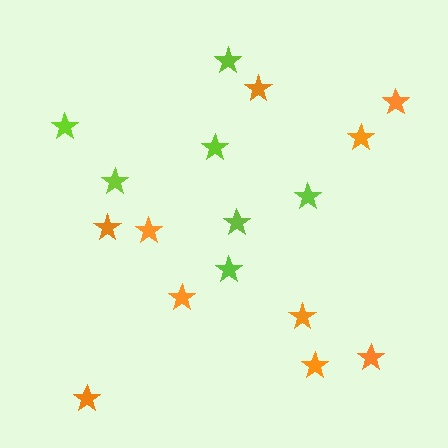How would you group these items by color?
There are 2 groups: one group of orange stars (10) and one group of lime stars (7).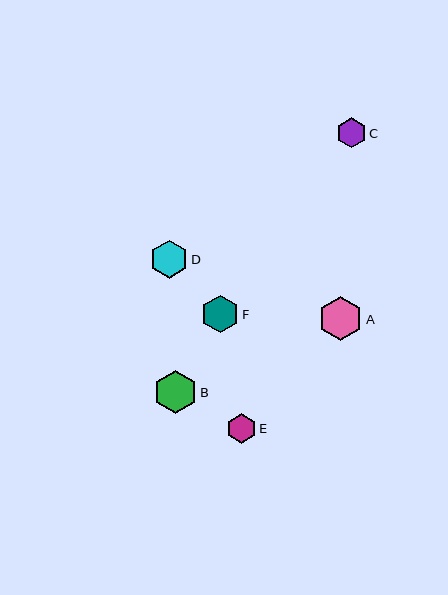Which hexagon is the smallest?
Hexagon E is the smallest with a size of approximately 29 pixels.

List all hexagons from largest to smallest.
From largest to smallest: A, B, D, F, C, E.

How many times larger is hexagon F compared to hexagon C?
Hexagon F is approximately 1.3 times the size of hexagon C.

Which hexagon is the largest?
Hexagon A is the largest with a size of approximately 44 pixels.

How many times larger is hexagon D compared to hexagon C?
Hexagon D is approximately 1.3 times the size of hexagon C.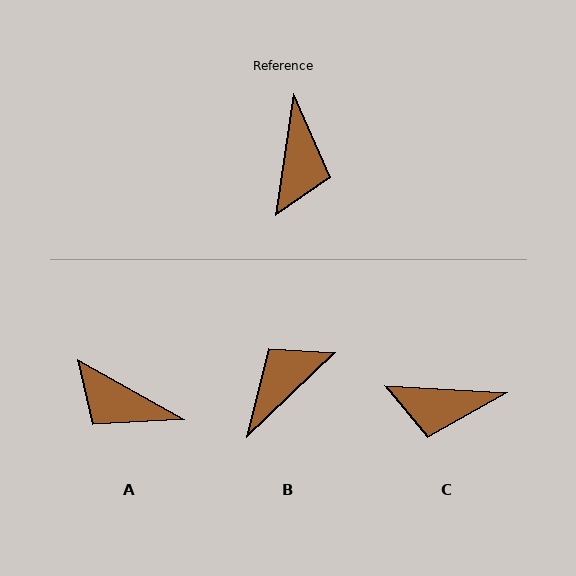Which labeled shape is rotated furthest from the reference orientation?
B, about 142 degrees away.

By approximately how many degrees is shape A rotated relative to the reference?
Approximately 111 degrees clockwise.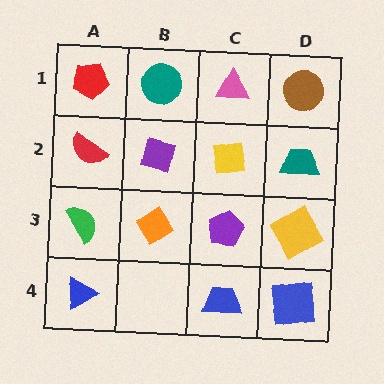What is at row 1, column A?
A red pentagon.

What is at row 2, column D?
A teal trapezoid.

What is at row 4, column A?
A blue triangle.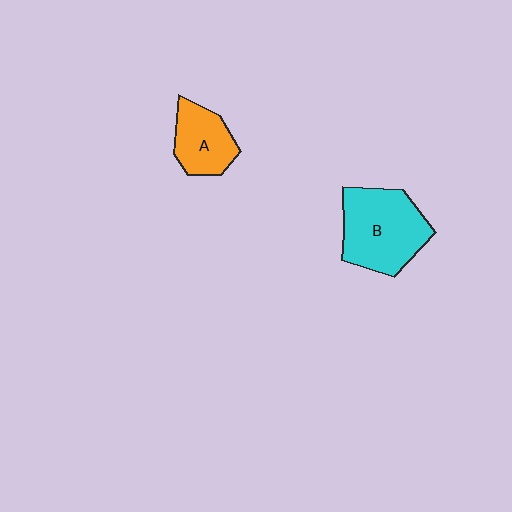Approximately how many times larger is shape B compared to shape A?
Approximately 1.7 times.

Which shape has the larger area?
Shape B (cyan).